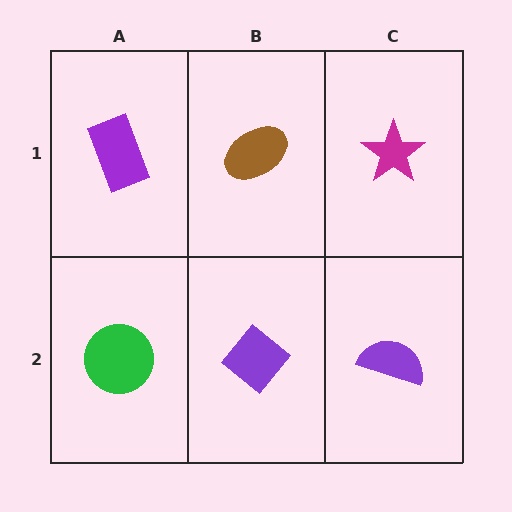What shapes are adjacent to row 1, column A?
A green circle (row 2, column A), a brown ellipse (row 1, column B).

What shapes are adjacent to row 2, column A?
A purple rectangle (row 1, column A), a purple diamond (row 2, column B).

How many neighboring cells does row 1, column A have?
2.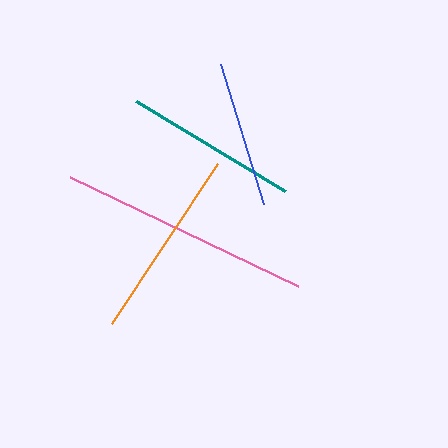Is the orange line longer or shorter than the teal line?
The orange line is longer than the teal line.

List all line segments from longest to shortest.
From longest to shortest: pink, orange, teal, blue.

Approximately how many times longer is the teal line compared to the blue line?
The teal line is approximately 1.2 times the length of the blue line.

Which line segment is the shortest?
The blue line is the shortest at approximately 147 pixels.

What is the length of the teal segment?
The teal segment is approximately 173 pixels long.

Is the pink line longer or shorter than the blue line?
The pink line is longer than the blue line.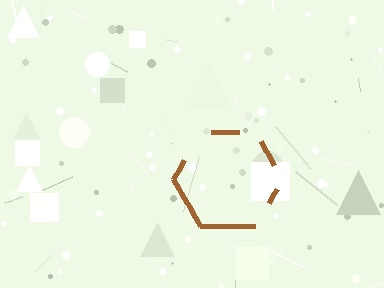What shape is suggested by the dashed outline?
The dashed outline suggests a hexagon.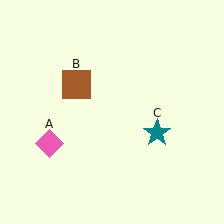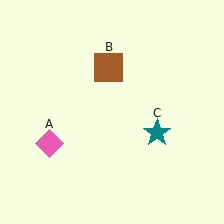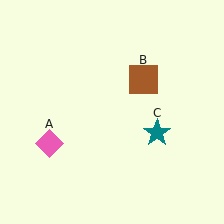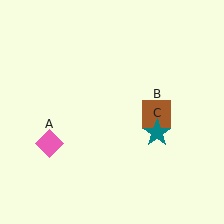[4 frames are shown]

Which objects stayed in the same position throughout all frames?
Pink diamond (object A) and teal star (object C) remained stationary.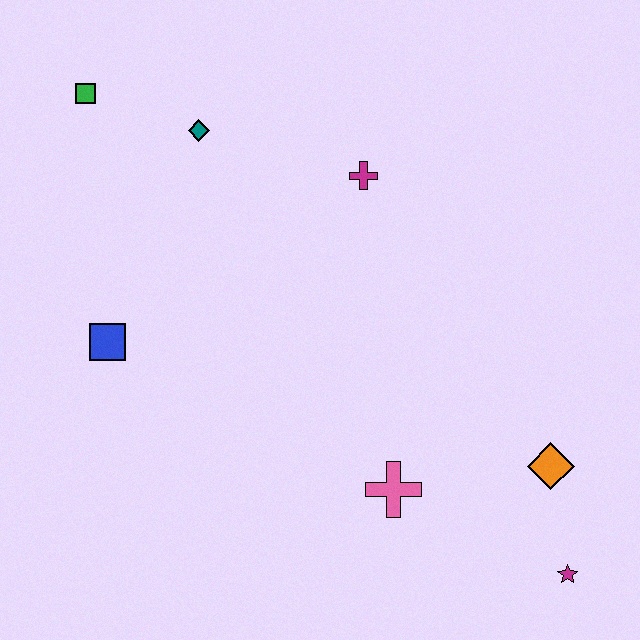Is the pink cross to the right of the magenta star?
No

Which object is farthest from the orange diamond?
The green square is farthest from the orange diamond.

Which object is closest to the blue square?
The teal diamond is closest to the blue square.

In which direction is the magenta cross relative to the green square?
The magenta cross is to the right of the green square.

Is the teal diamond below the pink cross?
No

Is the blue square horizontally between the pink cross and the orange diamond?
No